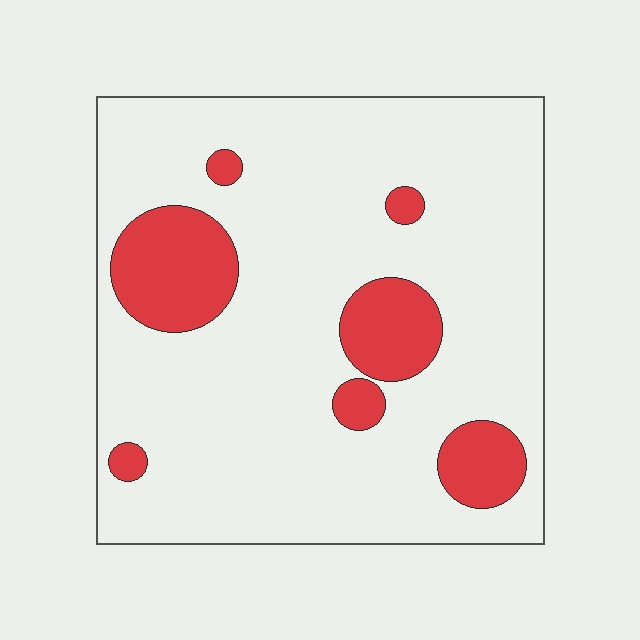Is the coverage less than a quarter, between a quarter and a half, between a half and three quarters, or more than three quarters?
Less than a quarter.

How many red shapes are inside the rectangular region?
7.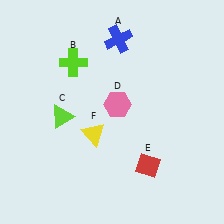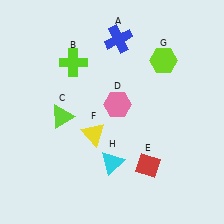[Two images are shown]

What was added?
A lime hexagon (G), a cyan triangle (H) were added in Image 2.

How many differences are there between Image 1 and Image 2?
There are 2 differences between the two images.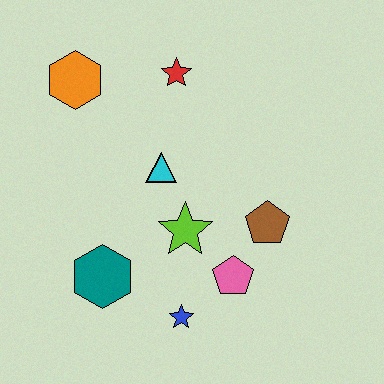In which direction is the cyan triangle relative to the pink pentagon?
The cyan triangle is above the pink pentagon.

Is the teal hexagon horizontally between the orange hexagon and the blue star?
Yes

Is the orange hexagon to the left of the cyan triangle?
Yes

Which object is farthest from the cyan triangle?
The blue star is farthest from the cyan triangle.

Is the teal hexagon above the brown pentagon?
No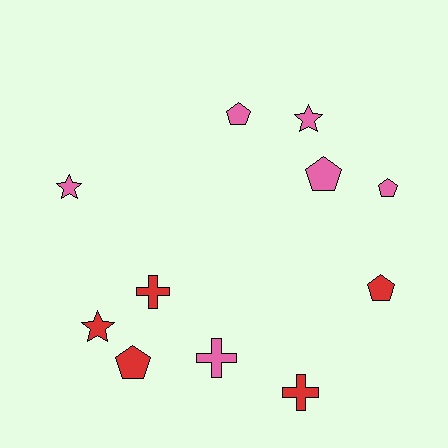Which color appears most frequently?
Pink, with 6 objects.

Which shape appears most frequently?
Pentagon, with 5 objects.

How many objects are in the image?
There are 11 objects.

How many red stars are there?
There is 1 red star.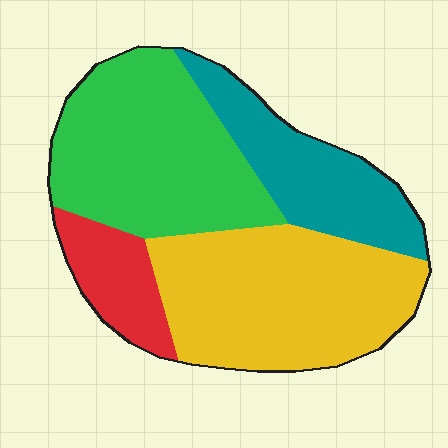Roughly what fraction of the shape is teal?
Teal covers 20% of the shape.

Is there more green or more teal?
Green.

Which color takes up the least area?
Red, at roughly 10%.